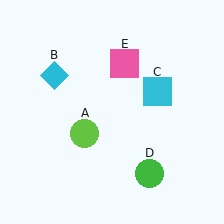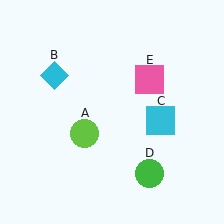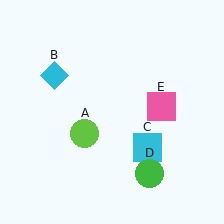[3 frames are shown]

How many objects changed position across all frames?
2 objects changed position: cyan square (object C), pink square (object E).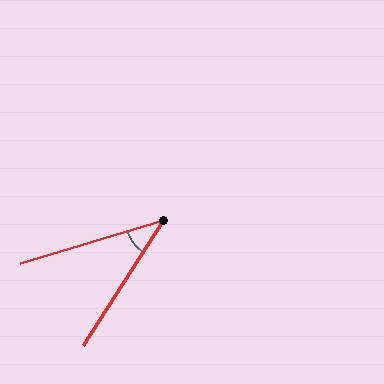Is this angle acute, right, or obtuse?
It is acute.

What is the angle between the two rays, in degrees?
Approximately 41 degrees.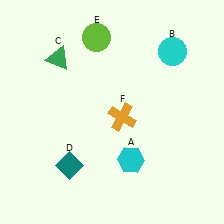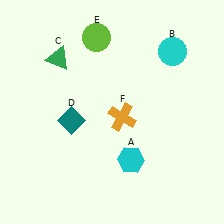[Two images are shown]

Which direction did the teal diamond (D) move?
The teal diamond (D) moved up.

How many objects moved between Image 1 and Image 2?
1 object moved between the two images.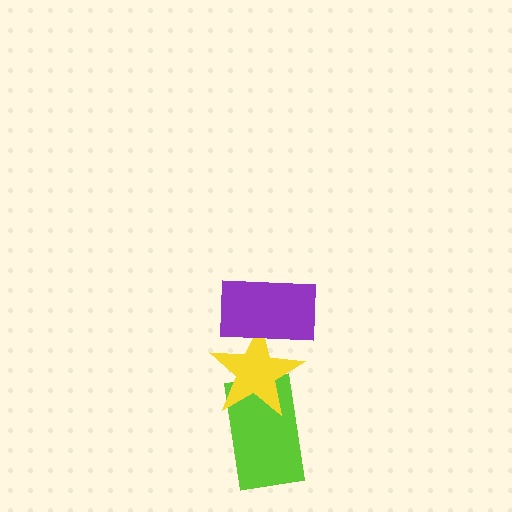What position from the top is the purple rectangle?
The purple rectangle is 1st from the top.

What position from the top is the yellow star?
The yellow star is 2nd from the top.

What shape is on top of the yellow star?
The purple rectangle is on top of the yellow star.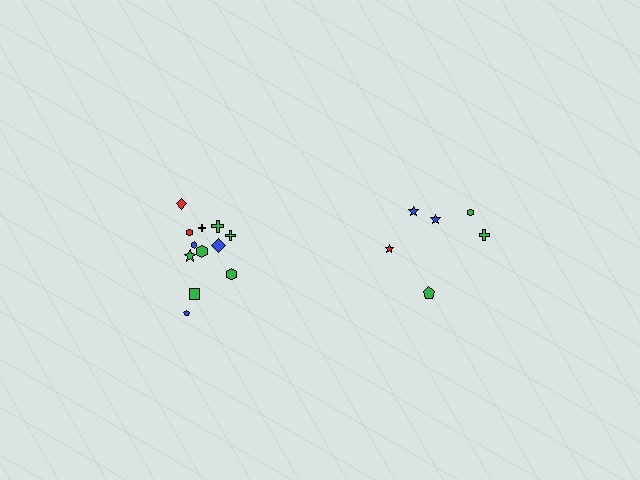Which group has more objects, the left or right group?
The left group.